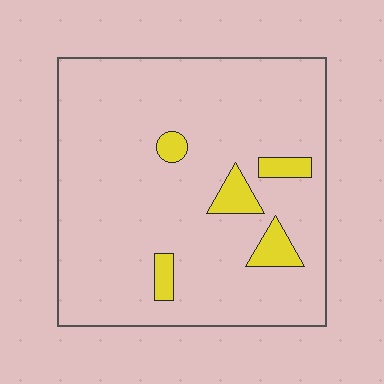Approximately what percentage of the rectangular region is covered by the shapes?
Approximately 10%.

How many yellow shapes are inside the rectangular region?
5.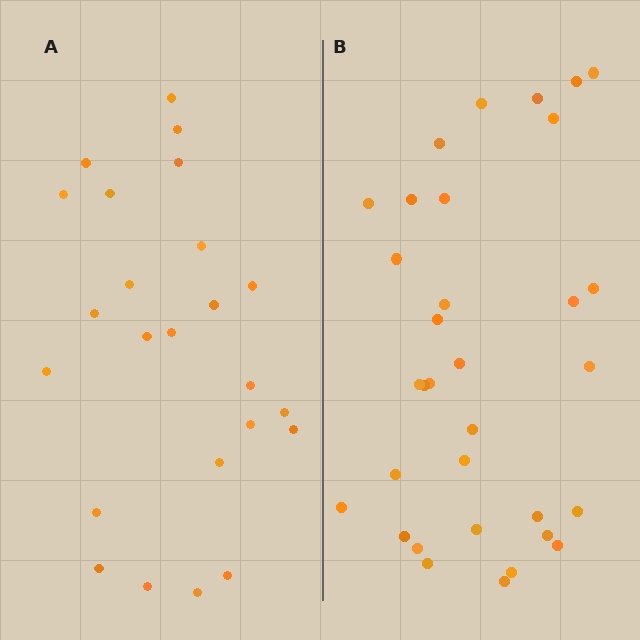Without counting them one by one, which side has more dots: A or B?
Region B (the right region) has more dots.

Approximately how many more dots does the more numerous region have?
Region B has roughly 8 or so more dots than region A.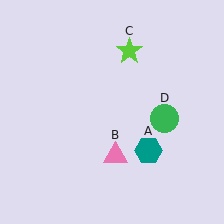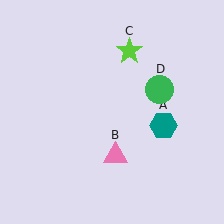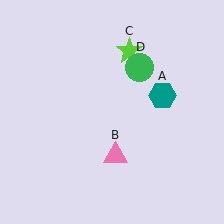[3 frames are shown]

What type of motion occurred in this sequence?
The teal hexagon (object A), green circle (object D) rotated counterclockwise around the center of the scene.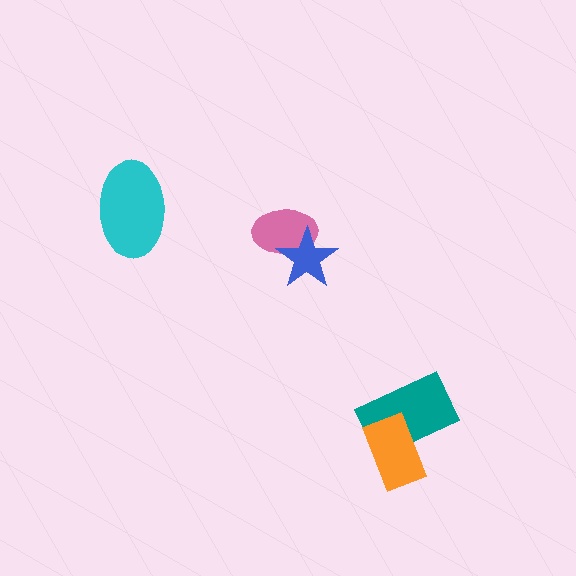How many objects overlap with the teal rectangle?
1 object overlaps with the teal rectangle.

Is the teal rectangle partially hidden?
Yes, it is partially covered by another shape.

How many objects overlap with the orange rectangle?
1 object overlaps with the orange rectangle.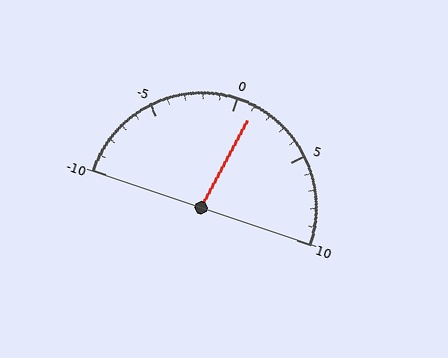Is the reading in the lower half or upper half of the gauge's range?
The reading is in the upper half of the range (-10 to 10).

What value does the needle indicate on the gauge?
The needle indicates approximately 1.